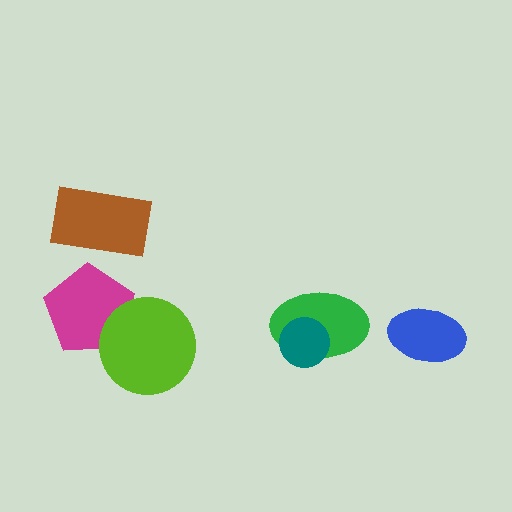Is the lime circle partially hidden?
No, no other shape covers it.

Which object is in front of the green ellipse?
The teal circle is in front of the green ellipse.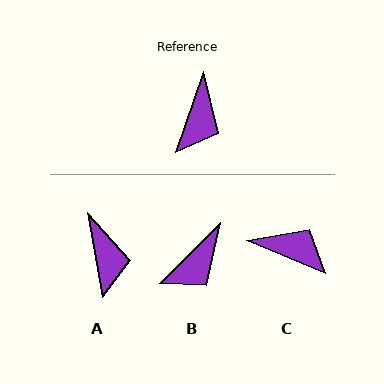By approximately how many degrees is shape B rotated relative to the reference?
Approximately 26 degrees clockwise.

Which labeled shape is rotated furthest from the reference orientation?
C, about 87 degrees away.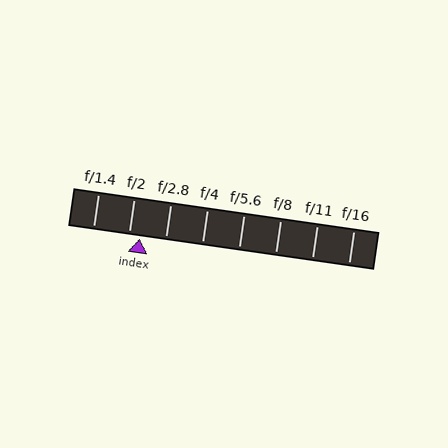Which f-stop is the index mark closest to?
The index mark is closest to f/2.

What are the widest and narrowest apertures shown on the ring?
The widest aperture shown is f/1.4 and the narrowest is f/16.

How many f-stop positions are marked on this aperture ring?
There are 8 f-stop positions marked.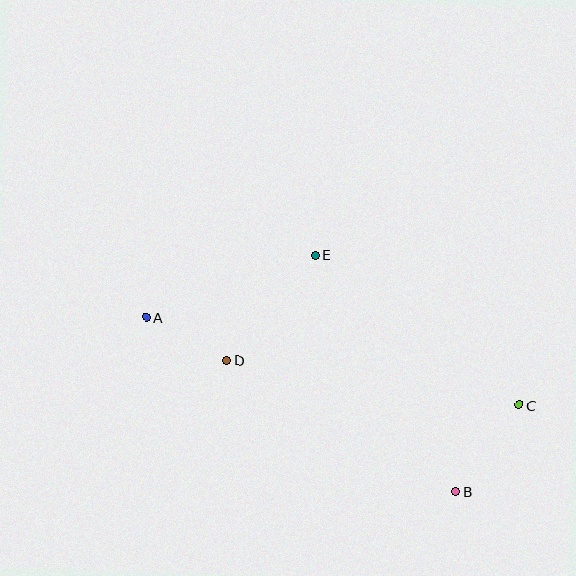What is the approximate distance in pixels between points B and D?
The distance between B and D is approximately 264 pixels.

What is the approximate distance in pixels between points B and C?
The distance between B and C is approximately 107 pixels.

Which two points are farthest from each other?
Points A and C are farthest from each other.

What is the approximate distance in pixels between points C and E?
The distance between C and E is approximately 253 pixels.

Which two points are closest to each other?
Points A and D are closest to each other.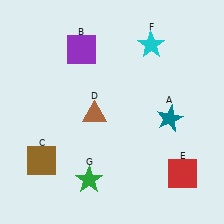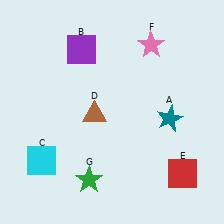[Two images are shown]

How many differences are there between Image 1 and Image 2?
There are 2 differences between the two images.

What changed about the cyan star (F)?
In Image 1, F is cyan. In Image 2, it changed to pink.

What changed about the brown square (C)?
In Image 1, C is brown. In Image 2, it changed to cyan.